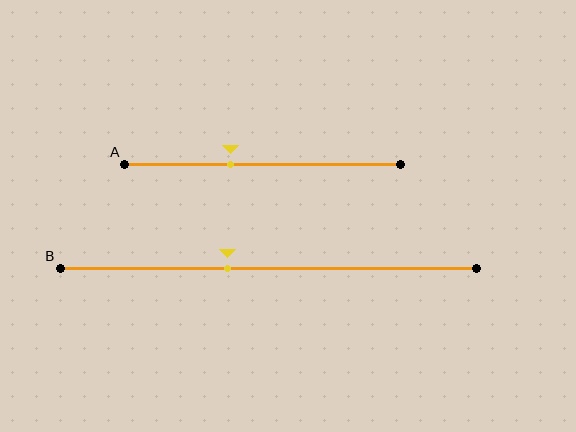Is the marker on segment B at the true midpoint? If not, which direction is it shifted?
No, the marker on segment B is shifted to the left by about 10% of the segment length.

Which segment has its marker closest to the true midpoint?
Segment B has its marker closest to the true midpoint.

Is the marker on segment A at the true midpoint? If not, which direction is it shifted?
No, the marker on segment A is shifted to the left by about 12% of the segment length.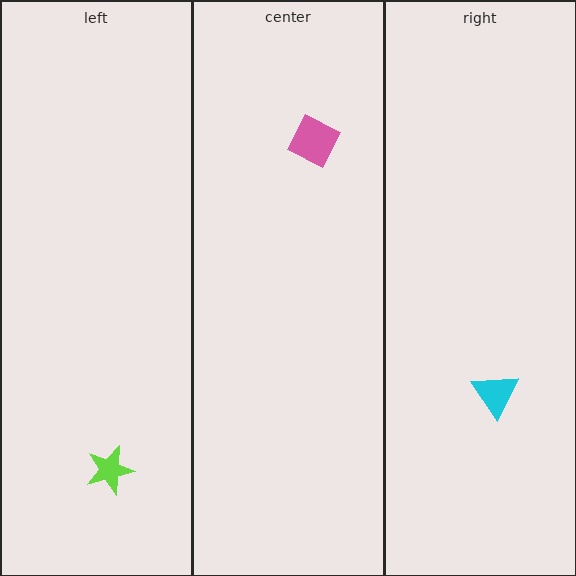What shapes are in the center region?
The pink diamond.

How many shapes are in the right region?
1.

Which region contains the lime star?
The left region.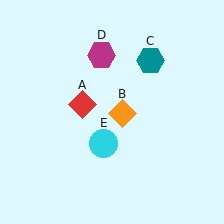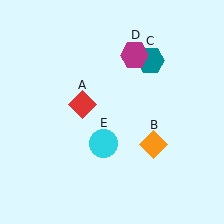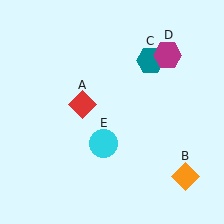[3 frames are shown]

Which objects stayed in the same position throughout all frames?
Red diamond (object A) and teal hexagon (object C) and cyan circle (object E) remained stationary.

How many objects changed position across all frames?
2 objects changed position: orange diamond (object B), magenta hexagon (object D).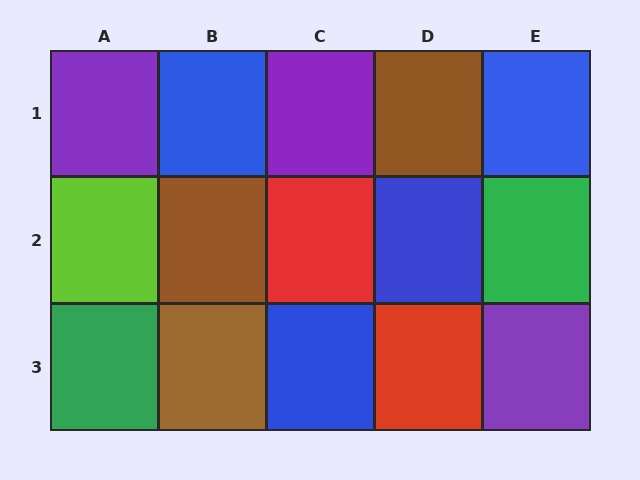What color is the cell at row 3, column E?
Purple.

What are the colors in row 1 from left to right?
Purple, blue, purple, brown, blue.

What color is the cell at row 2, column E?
Green.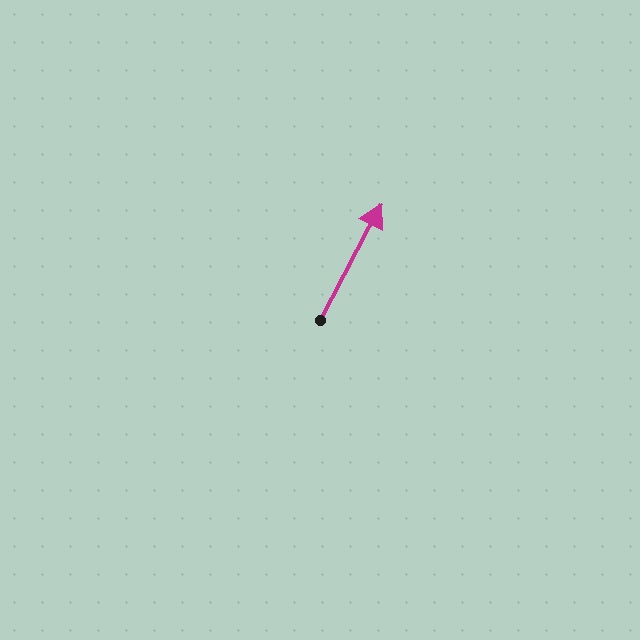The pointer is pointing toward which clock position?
Roughly 1 o'clock.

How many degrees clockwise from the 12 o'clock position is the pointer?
Approximately 28 degrees.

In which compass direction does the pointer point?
Northeast.